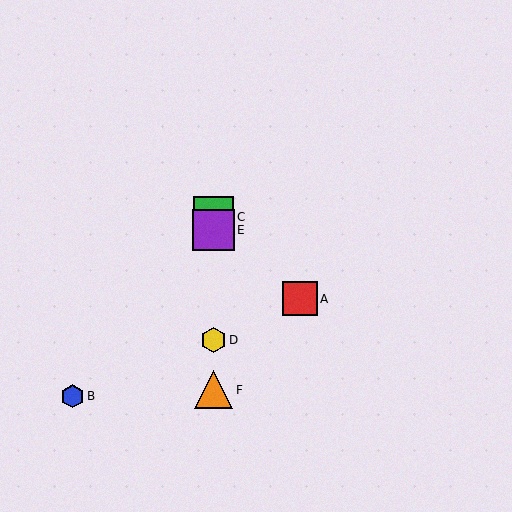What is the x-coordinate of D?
Object D is at x≈214.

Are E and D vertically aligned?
Yes, both are at x≈214.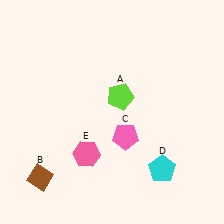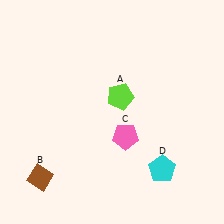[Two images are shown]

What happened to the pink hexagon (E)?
The pink hexagon (E) was removed in Image 2. It was in the bottom-left area of Image 1.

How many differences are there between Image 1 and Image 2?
There is 1 difference between the two images.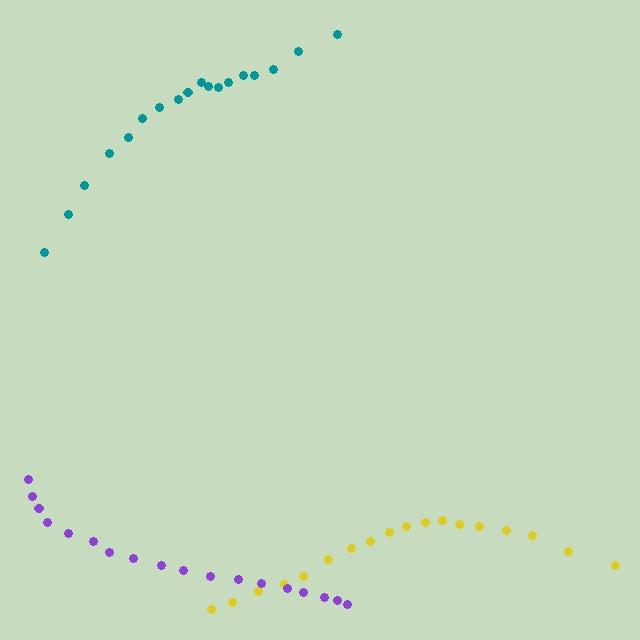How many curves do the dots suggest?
There are 3 distinct paths.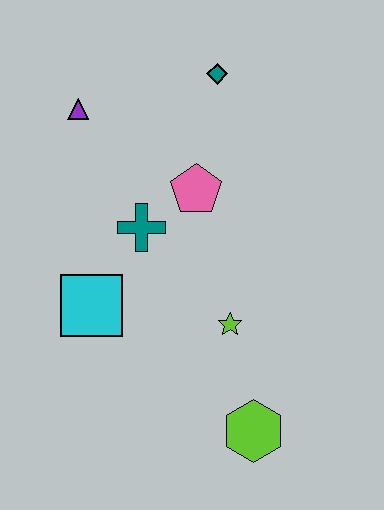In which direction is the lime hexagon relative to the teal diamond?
The lime hexagon is below the teal diamond.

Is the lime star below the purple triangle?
Yes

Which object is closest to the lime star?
The lime hexagon is closest to the lime star.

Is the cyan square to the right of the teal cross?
No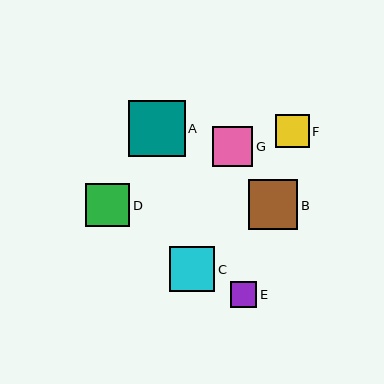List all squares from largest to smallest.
From largest to smallest: A, B, C, D, G, F, E.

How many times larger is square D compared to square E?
Square D is approximately 1.7 times the size of square E.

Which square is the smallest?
Square E is the smallest with a size of approximately 26 pixels.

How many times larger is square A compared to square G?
Square A is approximately 1.4 times the size of square G.